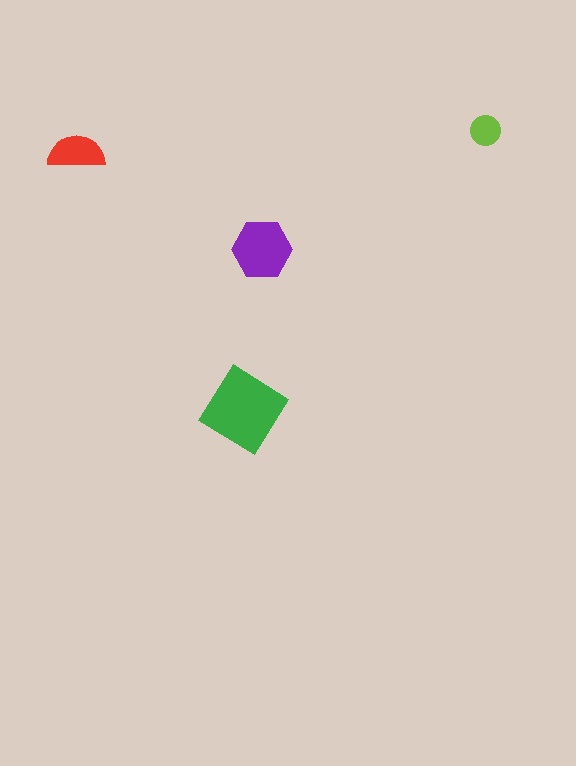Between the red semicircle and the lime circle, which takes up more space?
The red semicircle.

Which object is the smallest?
The lime circle.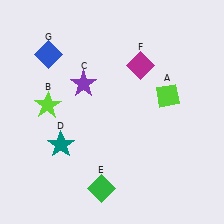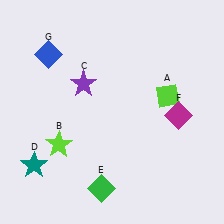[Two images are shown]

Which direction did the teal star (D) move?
The teal star (D) moved left.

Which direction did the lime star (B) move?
The lime star (B) moved down.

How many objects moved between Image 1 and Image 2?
3 objects moved between the two images.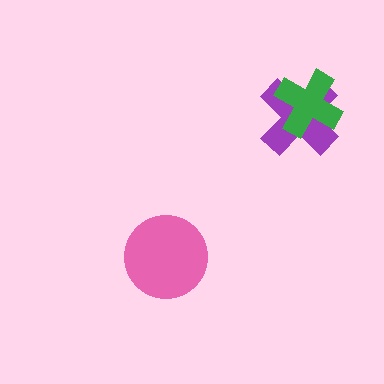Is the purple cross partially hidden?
Yes, it is partially covered by another shape.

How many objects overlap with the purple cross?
1 object overlaps with the purple cross.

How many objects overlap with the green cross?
1 object overlaps with the green cross.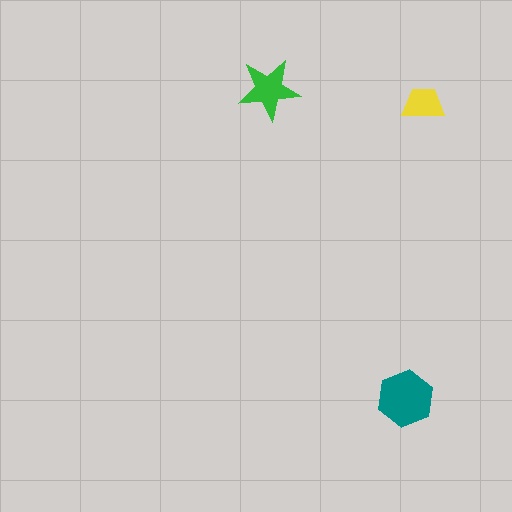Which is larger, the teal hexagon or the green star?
The teal hexagon.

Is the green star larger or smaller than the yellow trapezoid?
Larger.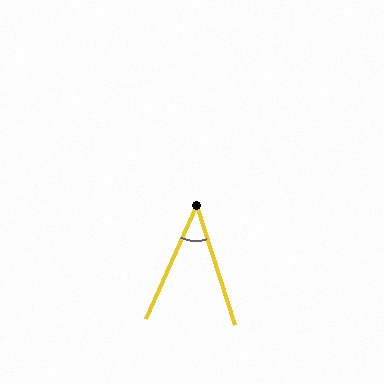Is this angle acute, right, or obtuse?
It is acute.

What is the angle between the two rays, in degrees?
Approximately 42 degrees.